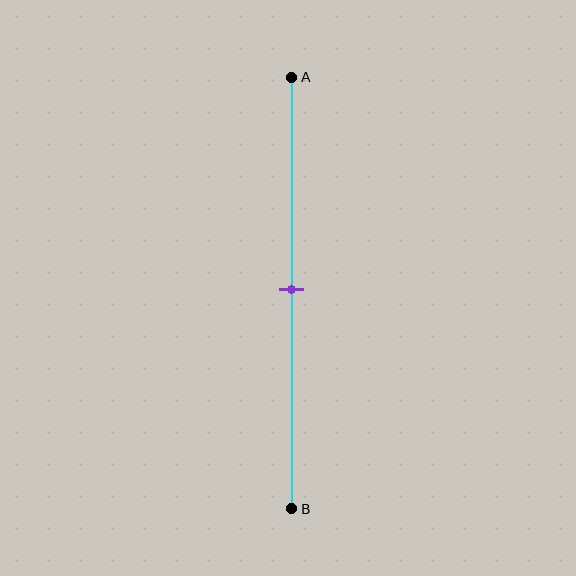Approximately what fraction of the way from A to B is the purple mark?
The purple mark is approximately 50% of the way from A to B.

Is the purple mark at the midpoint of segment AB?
Yes, the mark is approximately at the midpoint.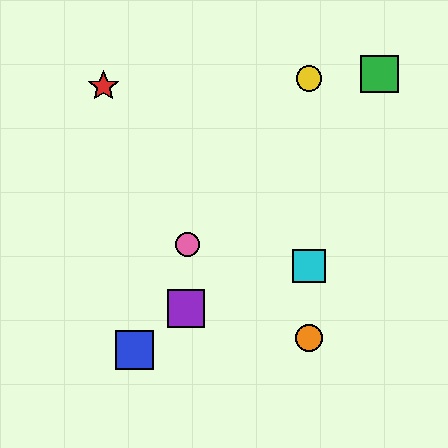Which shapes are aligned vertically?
The yellow circle, the orange circle, the cyan square are aligned vertically.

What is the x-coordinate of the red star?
The red star is at x≈104.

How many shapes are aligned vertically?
3 shapes (the yellow circle, the orange circle, the cyan square) are aligned vertically.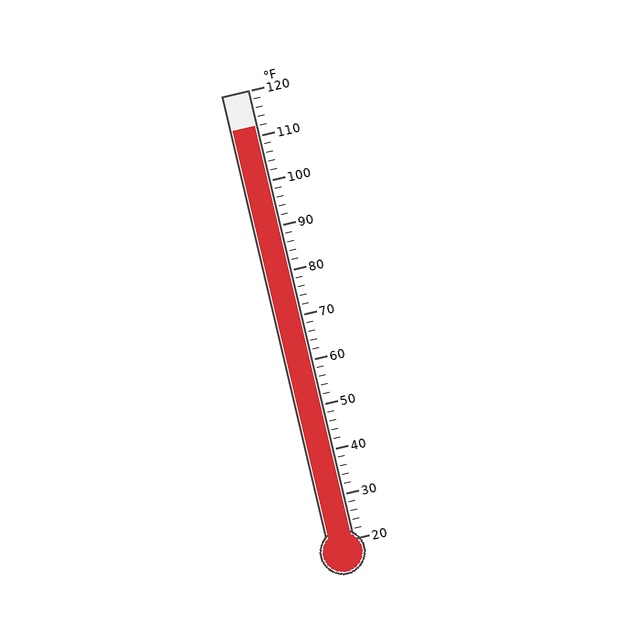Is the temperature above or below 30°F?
The temperature is above 30°F.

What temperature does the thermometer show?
The thermometer shows approximately 112°F.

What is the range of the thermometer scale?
The thermometer scale ranges from 20°F to 120°F.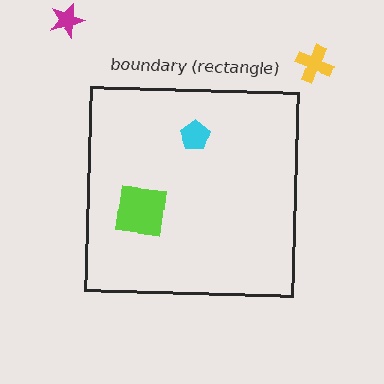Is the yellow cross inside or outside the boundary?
Outside.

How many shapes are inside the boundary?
2 inside, 2 outside.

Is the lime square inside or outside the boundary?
Inside.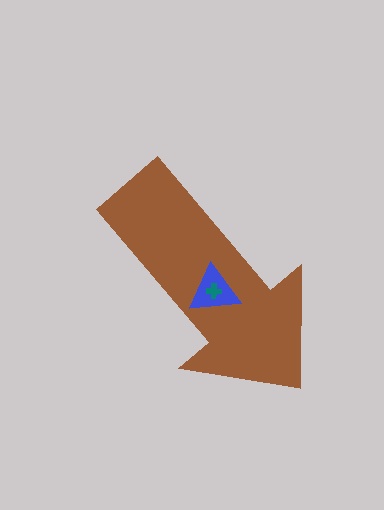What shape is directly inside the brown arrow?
The blue triangle.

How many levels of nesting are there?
3.